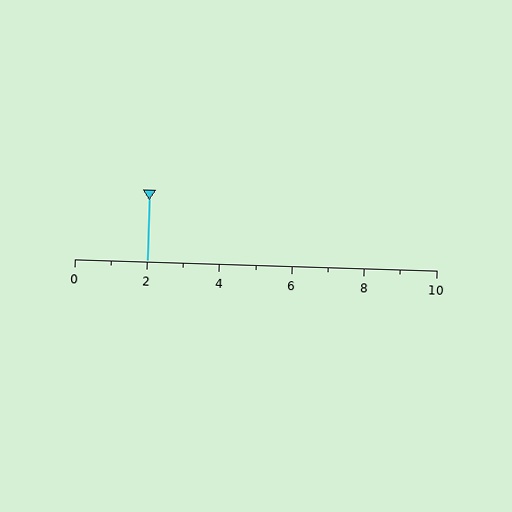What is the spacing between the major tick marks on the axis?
The major ticks are spaced 2 apart.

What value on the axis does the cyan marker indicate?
The marker indicates approximately 2.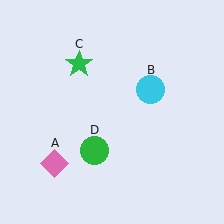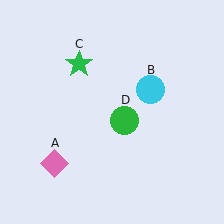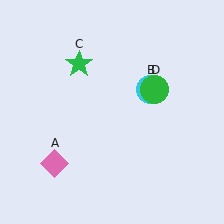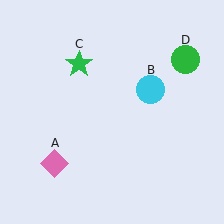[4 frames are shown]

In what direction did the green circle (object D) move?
The green circle (object D) moved up and to the right.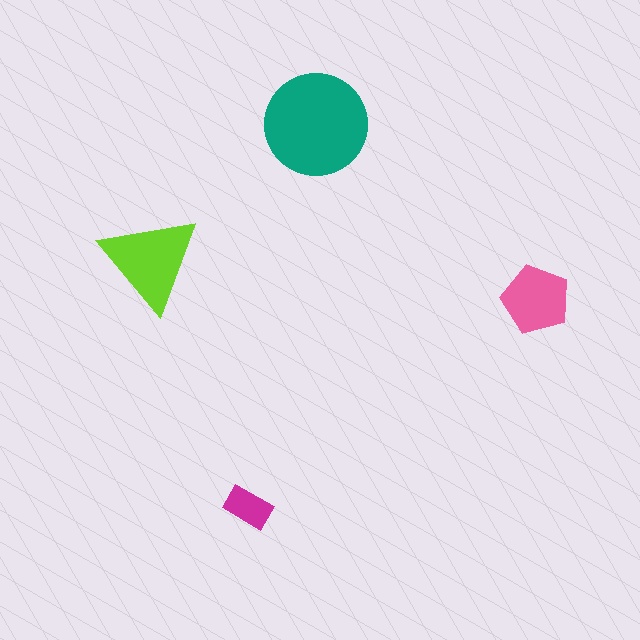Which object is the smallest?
The magenta rectangle.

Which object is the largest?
The teal circle.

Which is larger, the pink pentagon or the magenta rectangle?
The pink pentagon.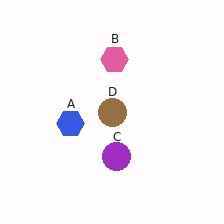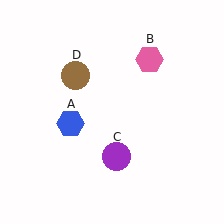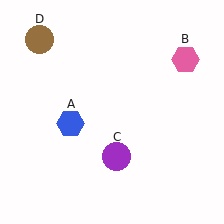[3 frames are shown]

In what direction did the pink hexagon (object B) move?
The pink hexagon (object B) moved right.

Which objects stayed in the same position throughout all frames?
Blue hexagon (object A) and purple circle (object C) remained stationary.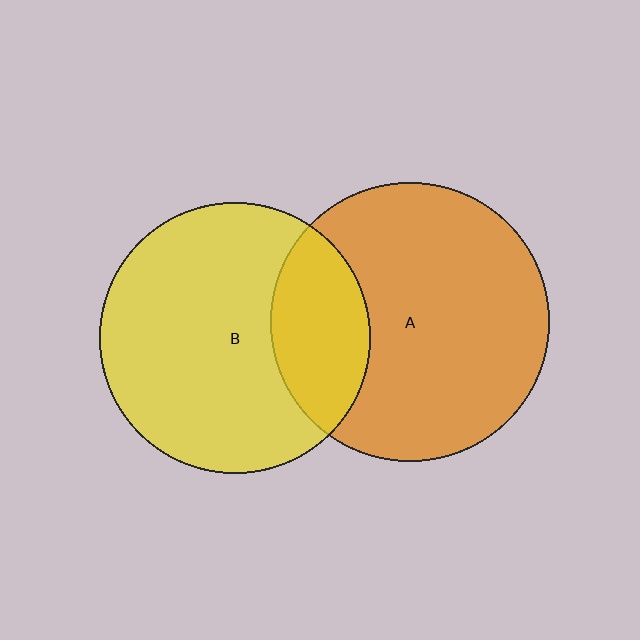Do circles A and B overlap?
Yes.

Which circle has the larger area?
Circle A (orange).